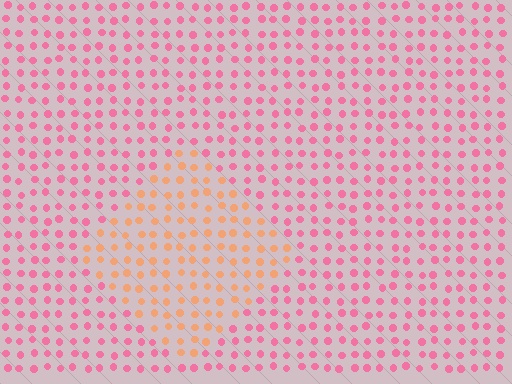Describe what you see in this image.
The image is filled with small pink elements in a uniform arrangement. A diamond-shaped region is visible where the elements are tinted to a slightly different hue, forming a subtle color boundary.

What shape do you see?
I see a diamond.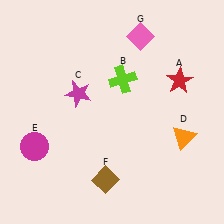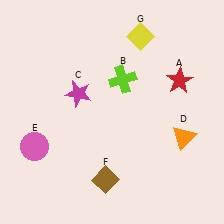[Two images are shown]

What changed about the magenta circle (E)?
In Image 1, E is magenta. In Image 2, it changed to pink.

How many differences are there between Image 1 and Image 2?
There are 2 differences between the two images.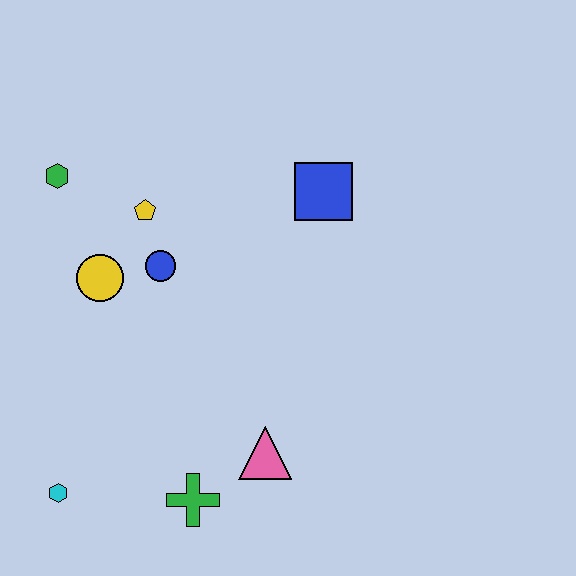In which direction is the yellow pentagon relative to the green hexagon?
The yellow pentagon is to the right of the green hexagon.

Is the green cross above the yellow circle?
No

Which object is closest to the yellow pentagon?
The blue circle is closest to the yellow pentagon.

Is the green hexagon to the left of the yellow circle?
Yes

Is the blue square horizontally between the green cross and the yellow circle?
No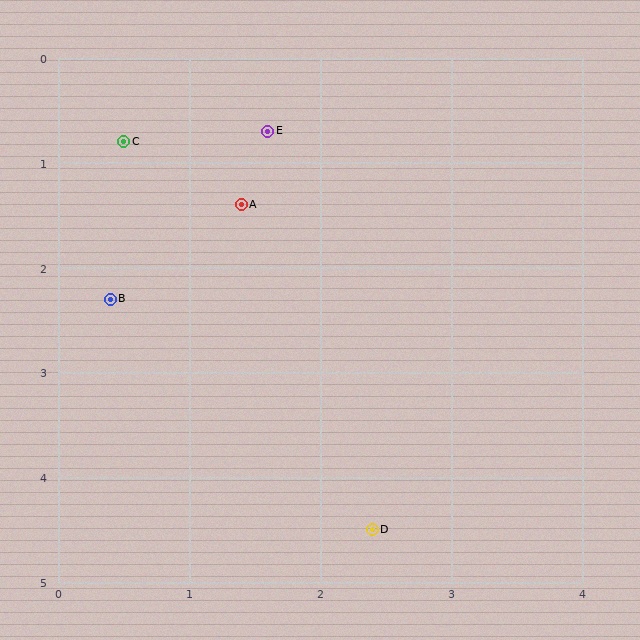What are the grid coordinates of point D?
Point D is at approximately (2.4, 4.5).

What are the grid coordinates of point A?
Point A is at approximately (1.4, 1.4).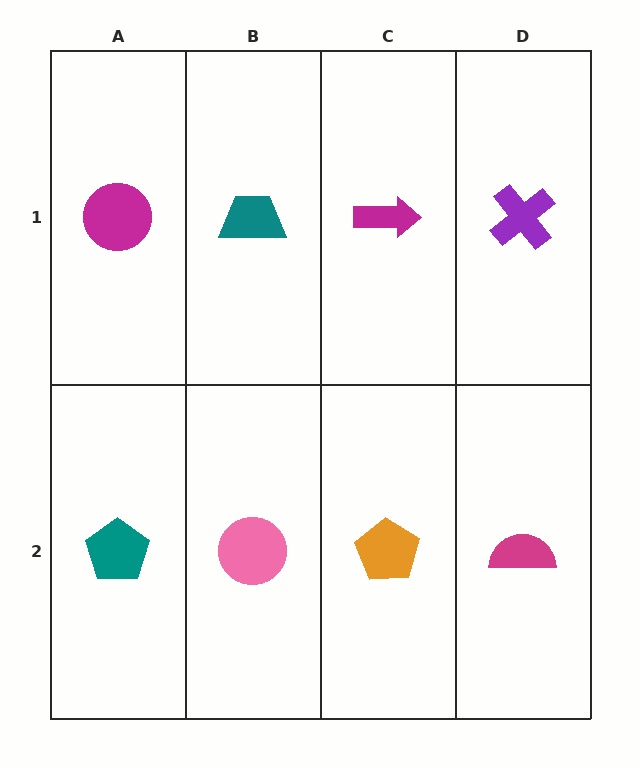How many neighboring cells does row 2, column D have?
2.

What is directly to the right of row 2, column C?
A magenta semicircle.